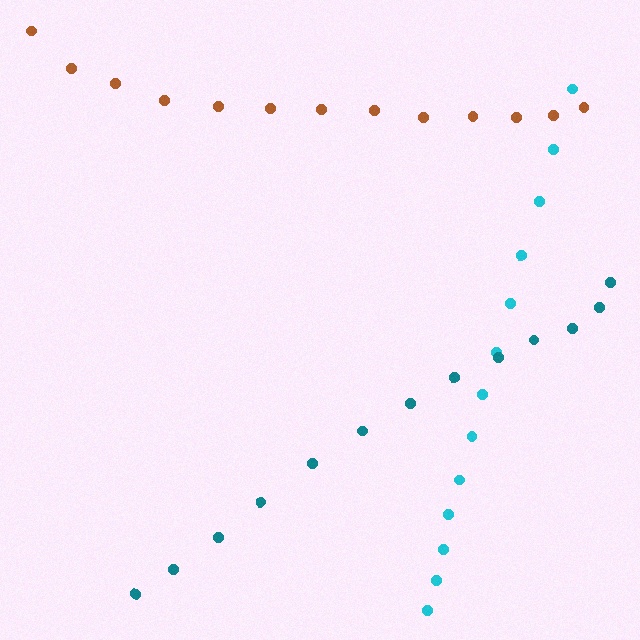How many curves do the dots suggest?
There are 3 distinct paths.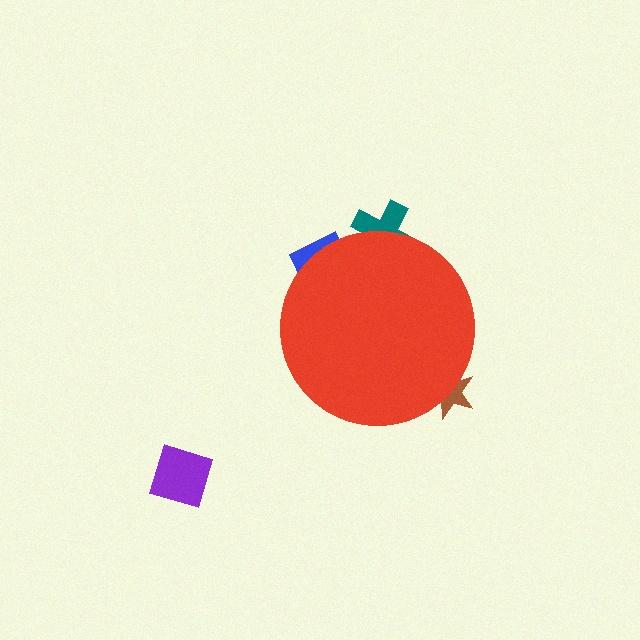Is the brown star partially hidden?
Yes, the brown star is partially hidden behind the red circle.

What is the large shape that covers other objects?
A red circle.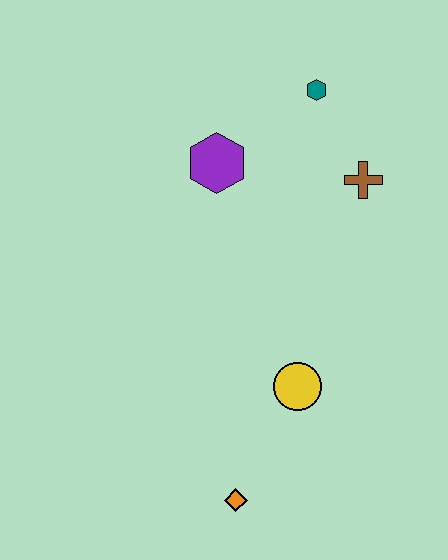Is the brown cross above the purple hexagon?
No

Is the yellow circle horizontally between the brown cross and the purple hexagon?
Yes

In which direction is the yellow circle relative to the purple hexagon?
The yellow circle is below the purple hexagon.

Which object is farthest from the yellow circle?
The teal hexagon is farthest from the yellow circle.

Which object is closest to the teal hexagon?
The brown cross is closest to the teal hexagon.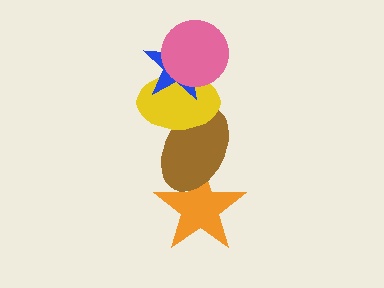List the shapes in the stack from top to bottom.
From top to bottom: the pink circle, the blue star, the yellow ellipse, the brown ellipse, the orange star.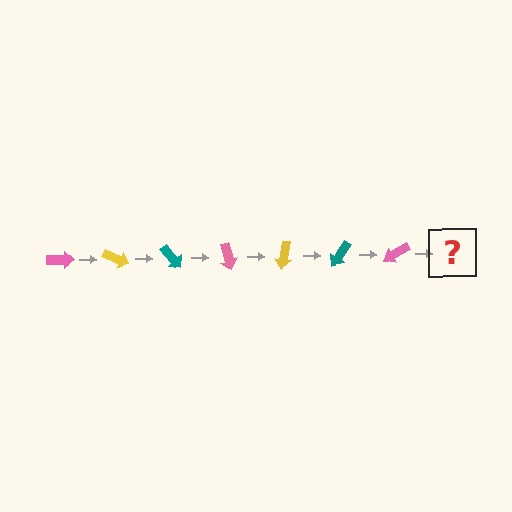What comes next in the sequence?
The next element should be a yellow arrow, rotated 175 degrees from the start.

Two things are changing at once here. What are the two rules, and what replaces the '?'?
The two rules are that it rotates 25 degrees each step and the color cycles through pink, yellow, and teal. The '?' should be a yellow arrow, rotated 175 degrees from the start.